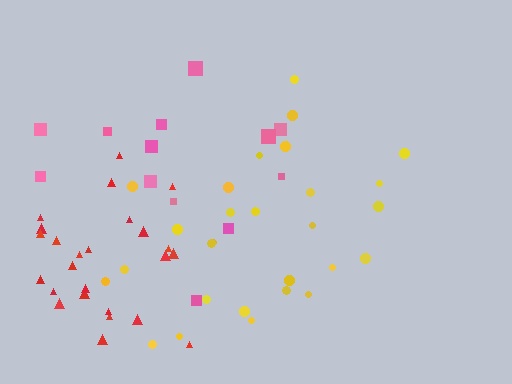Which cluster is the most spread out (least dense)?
Pink.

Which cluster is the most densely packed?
Red.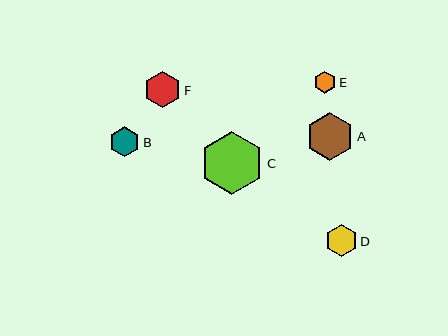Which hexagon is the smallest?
Hexagon E is the smallest with a size of approximately 22 pixels.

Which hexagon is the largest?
Hexagon C is the largest with a size of approximately 64 pixels.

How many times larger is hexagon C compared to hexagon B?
Hexagon C is approximately 2.1 times the size of hexagon B.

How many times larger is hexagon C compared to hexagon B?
Hexagon C is approximately 2.1 times the size of hexagon B.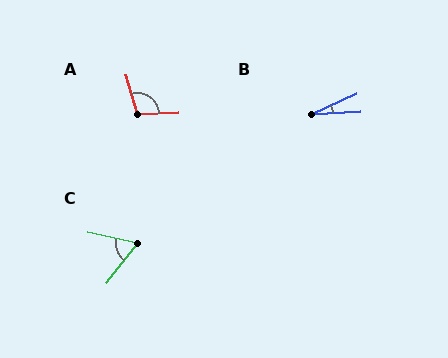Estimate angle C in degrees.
Approximately 65 degrees.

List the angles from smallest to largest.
B (21°), C (65°), A (103°).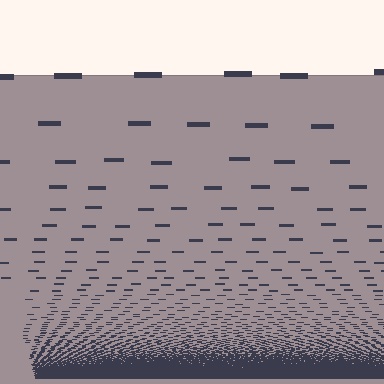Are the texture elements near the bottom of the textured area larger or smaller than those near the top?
Smaller. The gradient is inverted — elements near the bottom are smaller and denser.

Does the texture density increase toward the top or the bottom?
Density increases toward the bottom.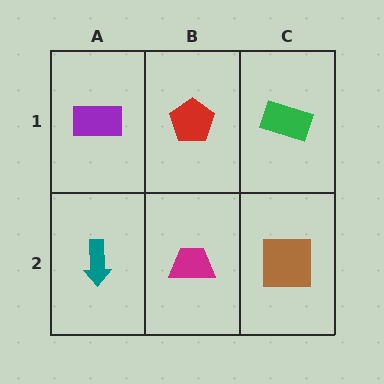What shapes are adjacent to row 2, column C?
A green rectangle (row 1, column C), a magenta trapezoid (row 2, column B).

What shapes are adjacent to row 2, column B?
A red pentagon (row 1, column B), a teal arrow (row 2, column A), a brown square (row 2, column C).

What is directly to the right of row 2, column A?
A magenta trapezoid.